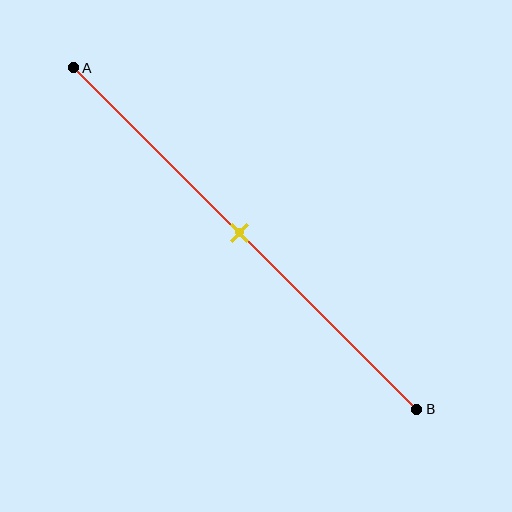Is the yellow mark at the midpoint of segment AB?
Yes, the mark is approximately at the midpoint.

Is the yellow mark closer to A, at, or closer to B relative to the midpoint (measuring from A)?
The yellow mark is approximately at the midpoint of segment AB.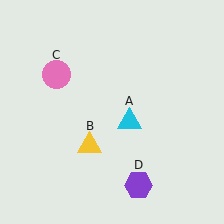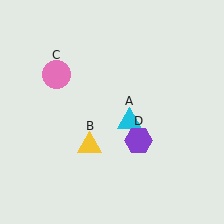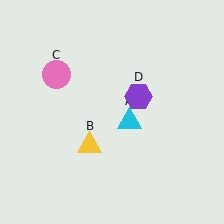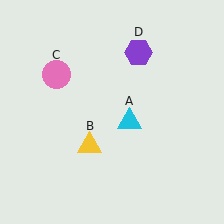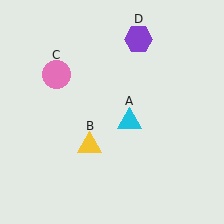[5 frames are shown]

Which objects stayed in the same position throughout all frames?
Cyan triangle (object A) and yellow triangle (object B) and pink circle (object C) remained stationary.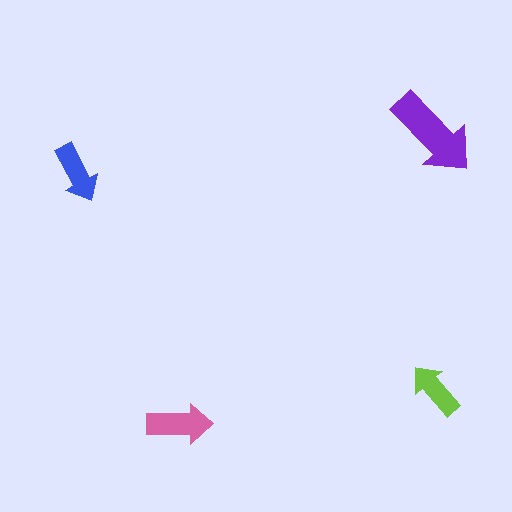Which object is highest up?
The purple arrow is topmost.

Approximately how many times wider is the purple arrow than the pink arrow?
About 1.5 times wider.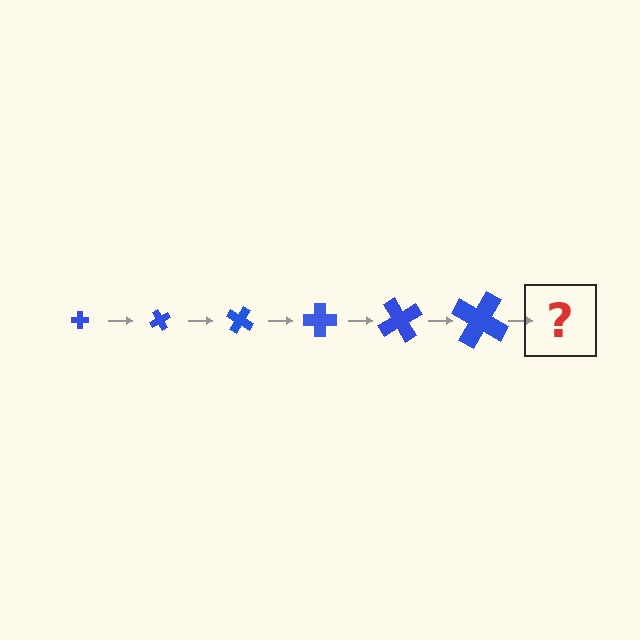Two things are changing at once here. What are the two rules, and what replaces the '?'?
The two rules are that the cross grows larger each step and it rotates 60 degrees each step. The '?' should be a cross, larger than the previous one and rotated 360 degrees from the start.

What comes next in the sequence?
The next element should be a cross, larger than the previous one and rotated 360 degrees from the start.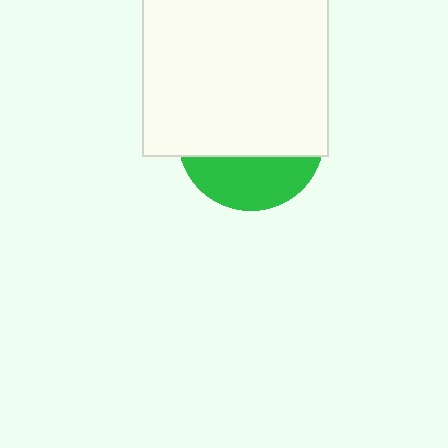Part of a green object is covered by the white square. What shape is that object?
It is a circle.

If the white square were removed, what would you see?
You would see the complete green circle.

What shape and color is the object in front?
The object in front is a white square.